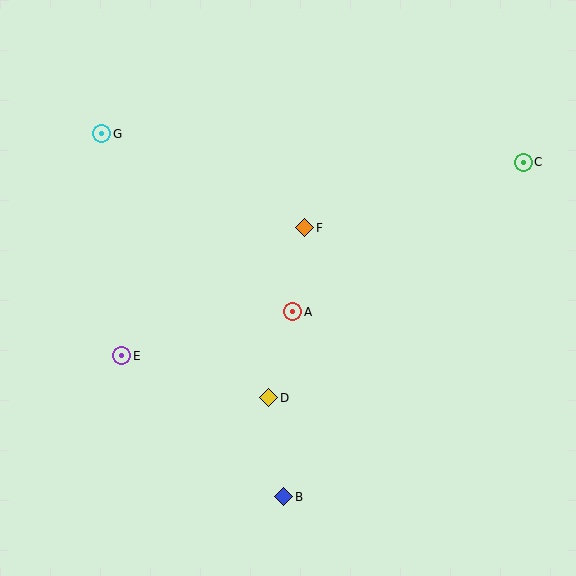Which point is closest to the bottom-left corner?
Point E is closest to the bottom-left corner.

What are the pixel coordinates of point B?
Point B is at (284, 497).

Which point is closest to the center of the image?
Point A at (293, 312) is closest to the center.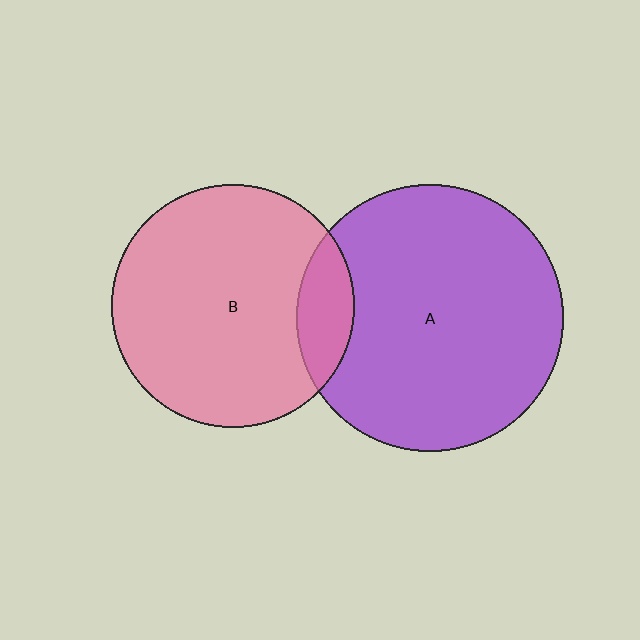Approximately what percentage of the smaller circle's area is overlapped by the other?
Approximately 15%.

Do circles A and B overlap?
Yes.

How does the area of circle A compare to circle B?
Approximately 1.2 times.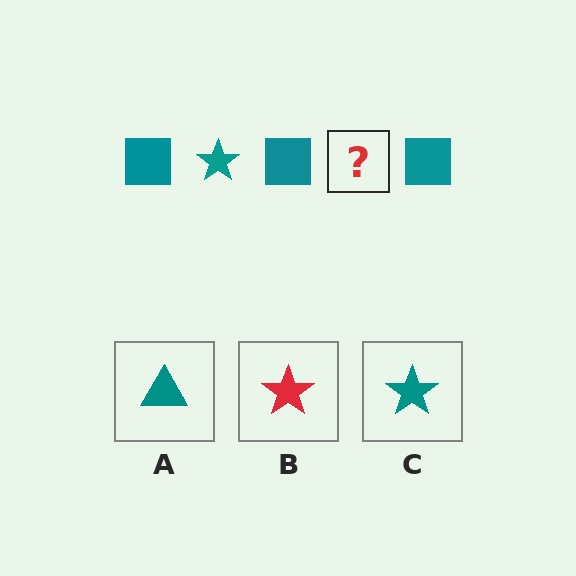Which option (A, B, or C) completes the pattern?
C.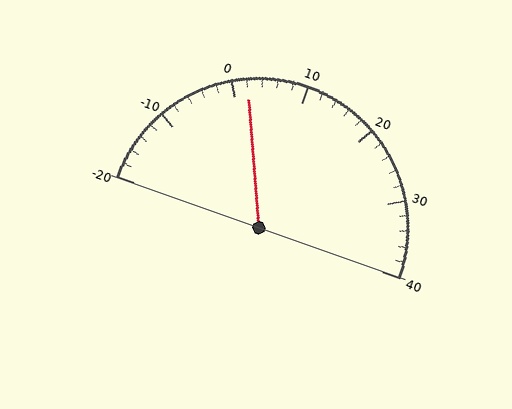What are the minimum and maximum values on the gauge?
The gauge ranges from -20 to 40.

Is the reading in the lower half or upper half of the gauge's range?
The reading is in the lower half of the range (-20 to 40).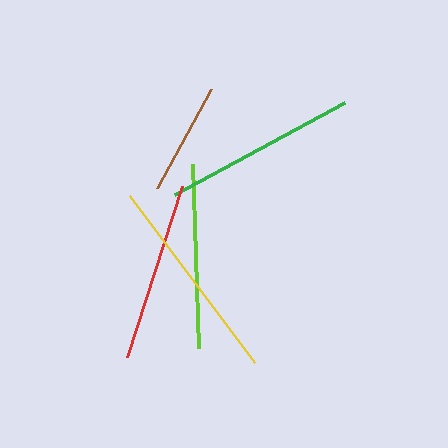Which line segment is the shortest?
The brown line is the shortest at approximately 113 pixels.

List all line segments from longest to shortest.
From longest to shortest: yellow, green, lime, red, brown.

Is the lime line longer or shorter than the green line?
The green line is longer than the lime line.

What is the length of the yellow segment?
The yellow segment is approximately 209 pixels long.